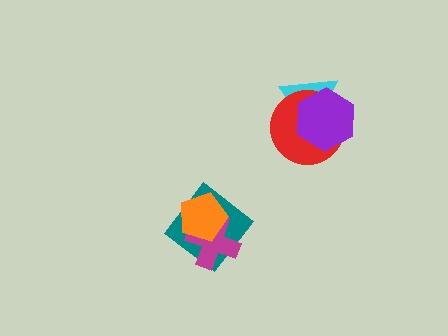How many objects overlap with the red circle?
2 objects overlap with the red circle.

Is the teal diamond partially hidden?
Yes, it is partially covered by another shape.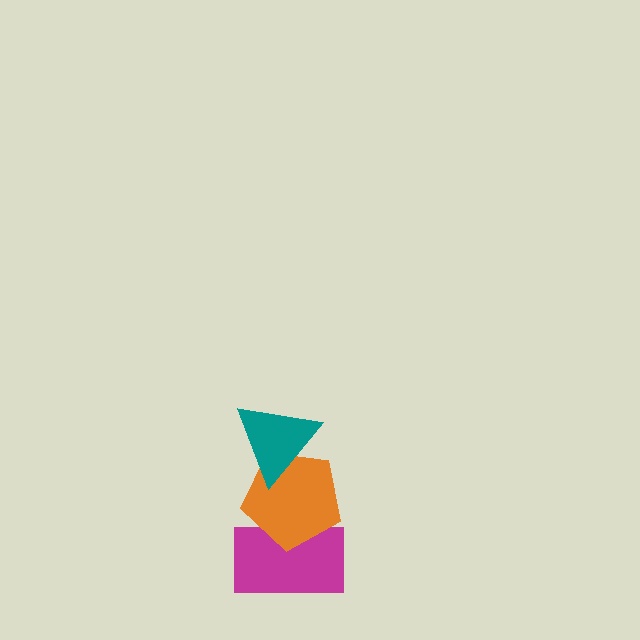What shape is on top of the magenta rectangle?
The orange pentagon is on top of the magenta rectangle.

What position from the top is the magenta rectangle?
The magenta rectangle is 3rd from the top.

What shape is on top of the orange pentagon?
The teal triangle is on top of the orange pentagon.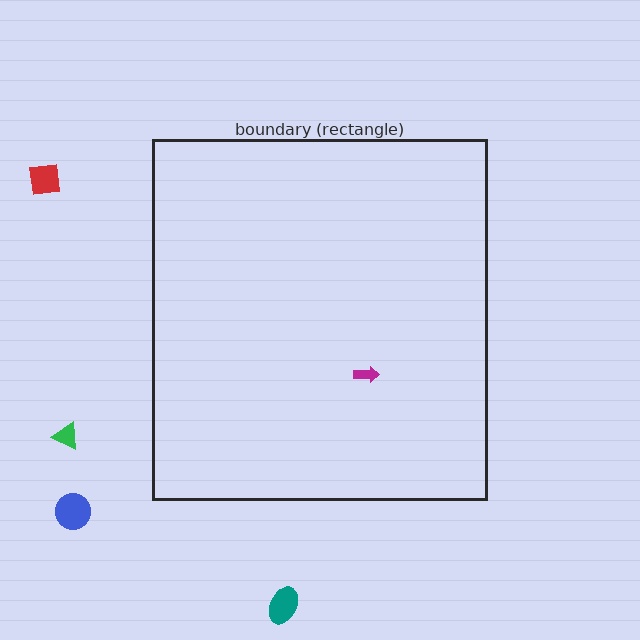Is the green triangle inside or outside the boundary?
Outside.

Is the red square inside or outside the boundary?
Outside.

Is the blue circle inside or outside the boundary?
Outside.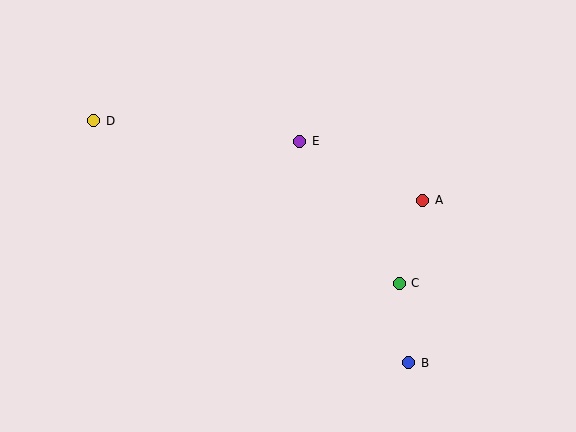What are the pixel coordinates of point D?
Point D is at (94, 121).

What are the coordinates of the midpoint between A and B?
The midpoint between A and B is at (416, 281).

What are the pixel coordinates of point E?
Point E is at (300, 141).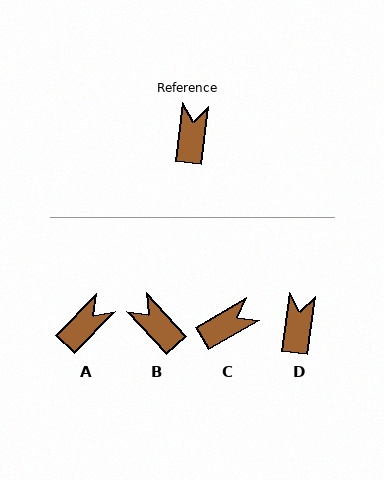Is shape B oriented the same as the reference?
No, it is off by about 50 degrees.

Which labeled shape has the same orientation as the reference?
D.